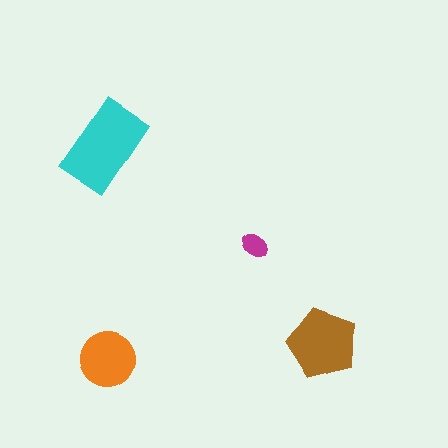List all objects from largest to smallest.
The cyan rectangle, the brown pentagon, the orange circle, the magenta ellipse.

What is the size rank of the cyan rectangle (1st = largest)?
1st.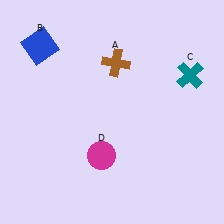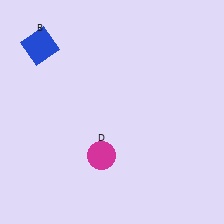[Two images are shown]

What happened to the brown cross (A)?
The brown cross (A) was removed in Image 2. It was in the top-right area of Image 1.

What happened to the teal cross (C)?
The teal cross (C) was removed in Image 2. It was in the top-right area of Image 1.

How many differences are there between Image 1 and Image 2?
There are 2 differences between the two images.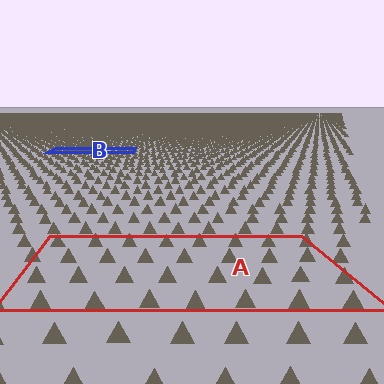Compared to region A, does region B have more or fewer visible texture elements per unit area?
Region B has more texture elements per unit area — they are packed more densely because it is farther away.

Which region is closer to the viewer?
Region A is closer. The texture elements there are larger and more spread out.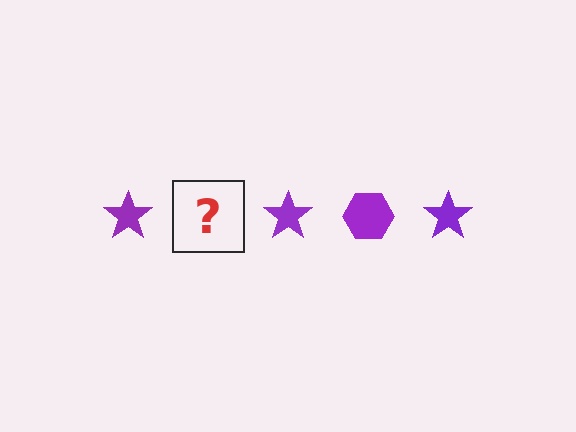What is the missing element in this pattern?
The missing element is a purple hexagon.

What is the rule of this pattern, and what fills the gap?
The rule is that the pattern cycles through star, hexagon shapes in purple. The gap should be filled with a purple hexagon.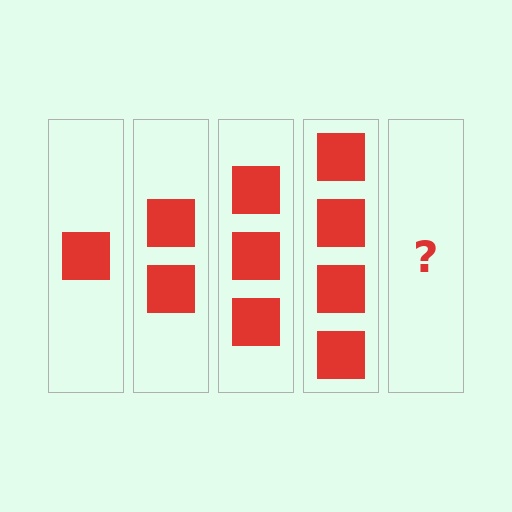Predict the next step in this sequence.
The next step is 5 squares.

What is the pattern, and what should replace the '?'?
The pattern is that each step adds one more square. The '?' should be 5 squares.